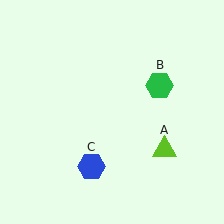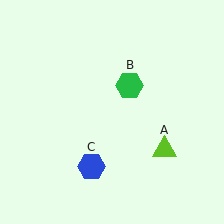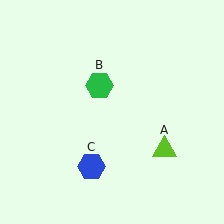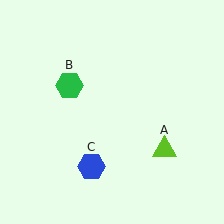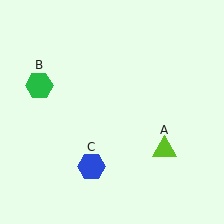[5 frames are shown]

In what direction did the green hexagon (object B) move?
The green hexagon (object B) moved left.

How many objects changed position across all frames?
1 object changed position: green hexagon (object B).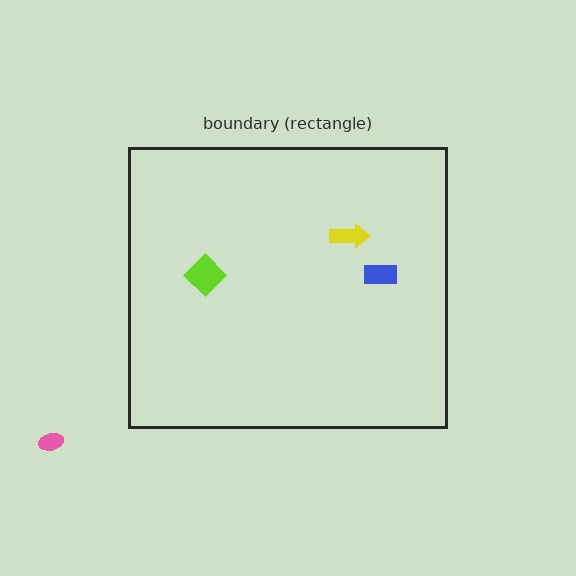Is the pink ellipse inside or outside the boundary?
Outside.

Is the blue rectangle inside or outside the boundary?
Inside.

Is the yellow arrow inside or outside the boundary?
Inside.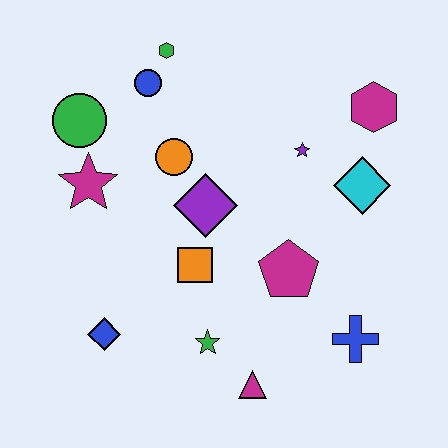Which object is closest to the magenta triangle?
The green star is closest to the magenta triangle.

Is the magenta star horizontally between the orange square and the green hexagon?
No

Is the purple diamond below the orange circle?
Yes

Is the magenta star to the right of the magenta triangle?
No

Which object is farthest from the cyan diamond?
The blue diamond is farthest from the cyan diamond.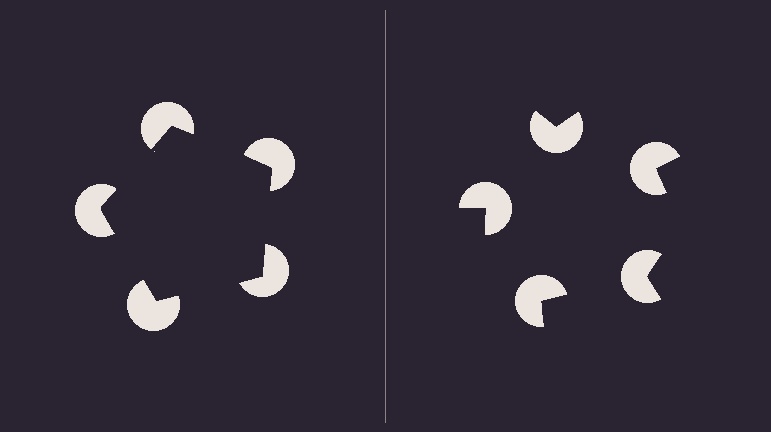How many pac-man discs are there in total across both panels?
10 — 5 on each side.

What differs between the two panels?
The pac-man discs are positioned identically on both sides; only the wedge orientations differ. On the left they align to a pentagon; on the right they are misaligned.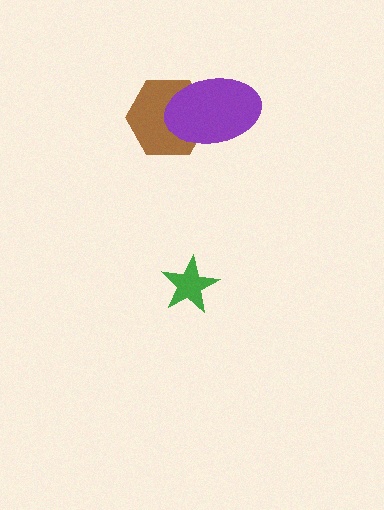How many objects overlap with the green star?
0 objects overlap with the green star.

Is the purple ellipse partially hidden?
No, no other shape covers it.